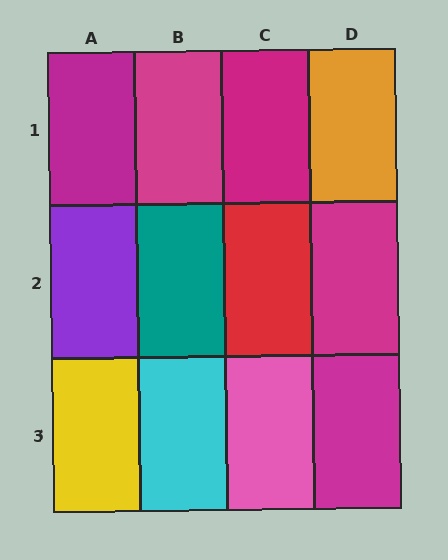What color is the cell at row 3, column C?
Pink.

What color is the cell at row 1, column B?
Magenta.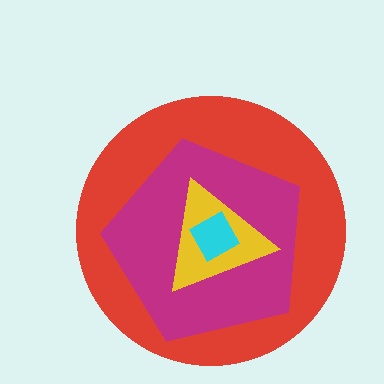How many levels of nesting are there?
4.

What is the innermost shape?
The cyan diamond.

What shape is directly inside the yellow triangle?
The cyan diamond.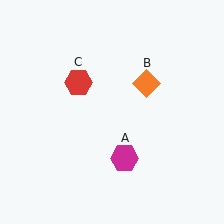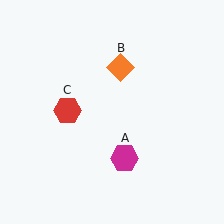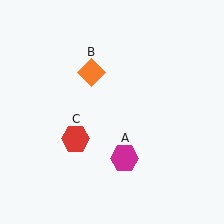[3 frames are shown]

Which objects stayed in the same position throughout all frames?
Magenta hexagon (object A) remained stationary.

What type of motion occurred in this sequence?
The orange diamond (object B), red hexagon (object C) rotated counterclockwise around the center of the scene.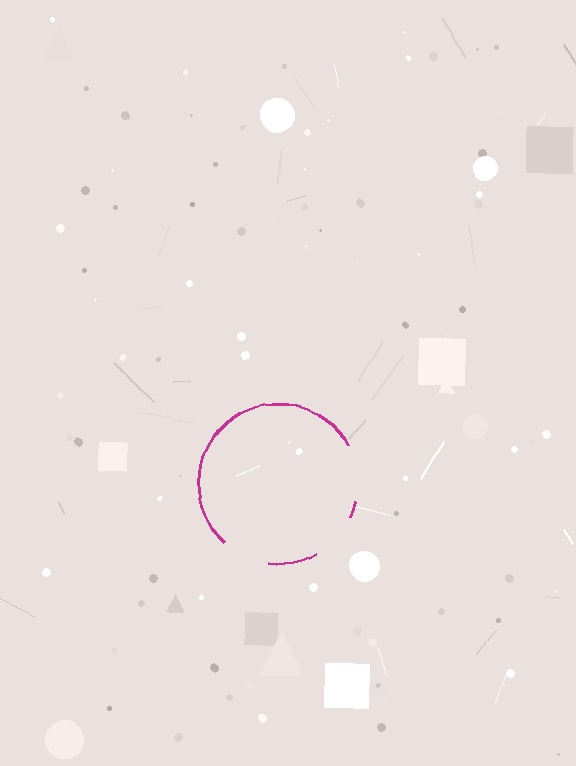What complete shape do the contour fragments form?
The contour fragments form a circle.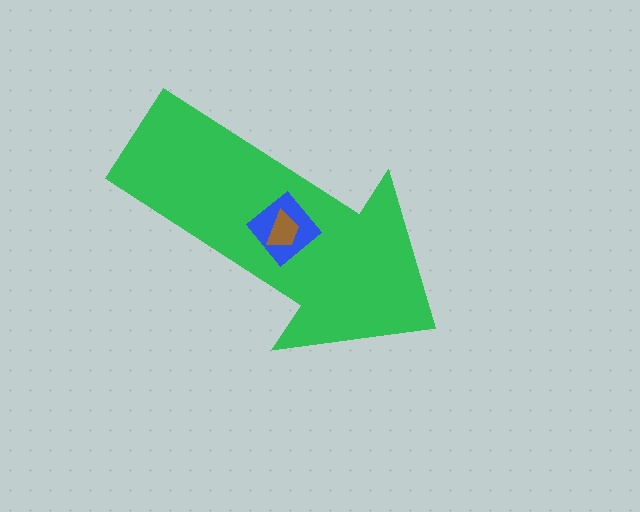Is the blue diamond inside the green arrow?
Yes.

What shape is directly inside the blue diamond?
The brown trapezoid.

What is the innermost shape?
The brown trapezoid.